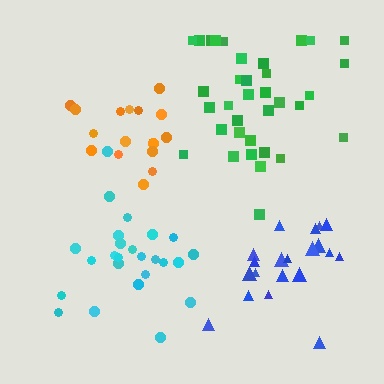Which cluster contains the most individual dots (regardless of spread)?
Green (35).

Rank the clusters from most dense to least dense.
blue, green, orange, cyan.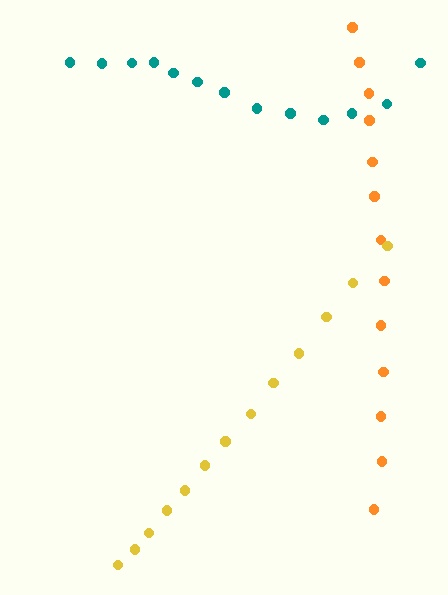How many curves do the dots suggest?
There are 3 distinct paths.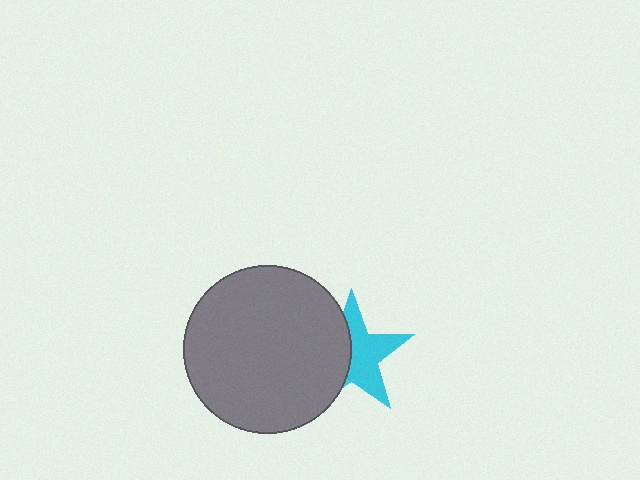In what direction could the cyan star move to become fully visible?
The cyan star could move right. That would shift it out from behind the gray circle entirely.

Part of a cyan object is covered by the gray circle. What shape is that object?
It is a star.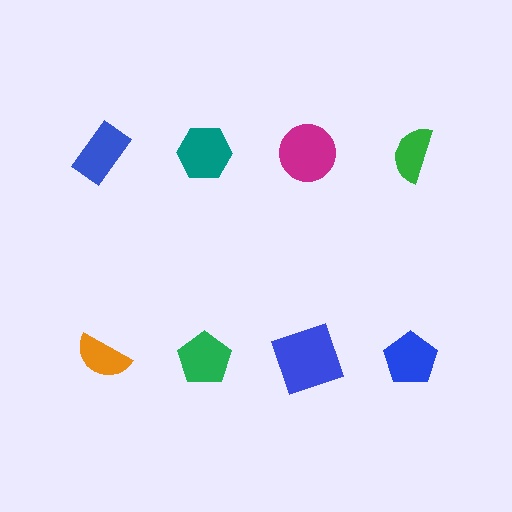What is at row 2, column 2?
A green pentagon.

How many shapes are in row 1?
4 shapes.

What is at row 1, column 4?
A green semicircle.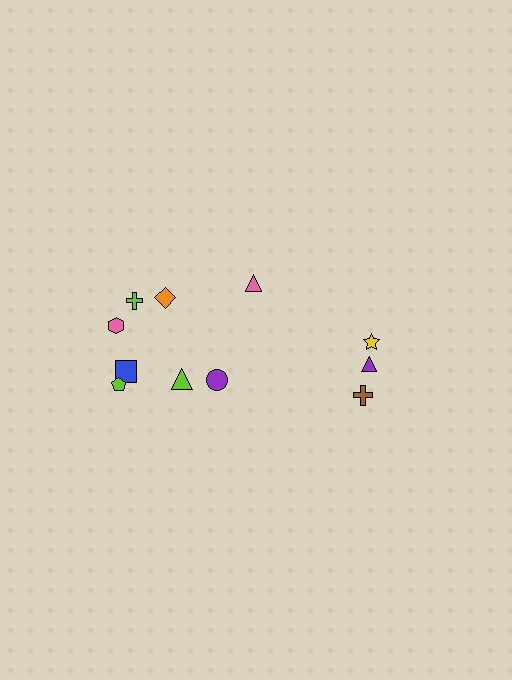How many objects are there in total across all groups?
There are 11 objects.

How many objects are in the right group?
There are 3 objects.